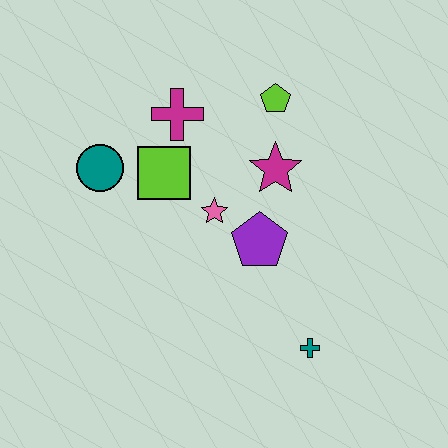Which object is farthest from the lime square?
The teal cross is farthest from the lime square.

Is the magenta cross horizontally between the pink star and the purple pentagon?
No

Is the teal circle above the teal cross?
Yes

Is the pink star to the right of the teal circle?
Yes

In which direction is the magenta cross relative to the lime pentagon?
The magenta cross is to the left of the lime pentagon.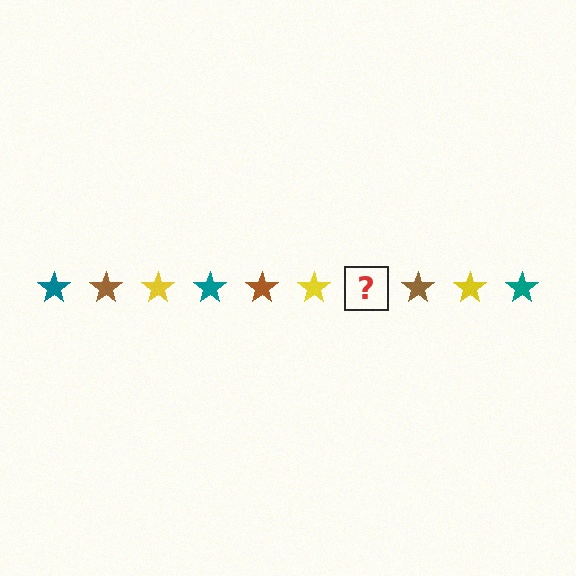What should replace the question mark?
The question mark should be replaced with a teal star.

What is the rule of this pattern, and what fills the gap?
The rule is that the pattern cycles through teal, brown, yellow stars. The gap should be filled with a teal star.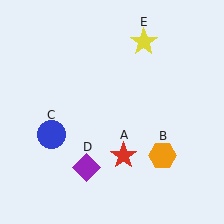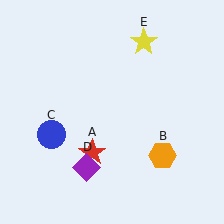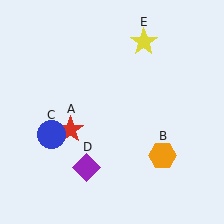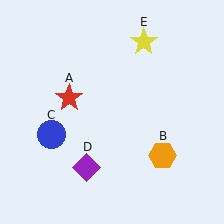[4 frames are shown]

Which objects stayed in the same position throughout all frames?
Orange hexagon (object B) and blue circle (object C) and purple diamond (object D) and yellow star (object E) remained stationary.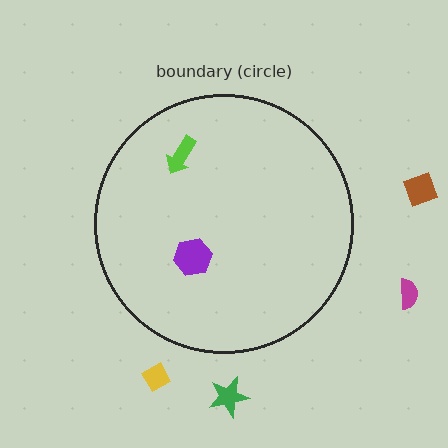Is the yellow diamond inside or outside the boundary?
Outside.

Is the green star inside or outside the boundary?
Outside.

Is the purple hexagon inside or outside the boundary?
Inside.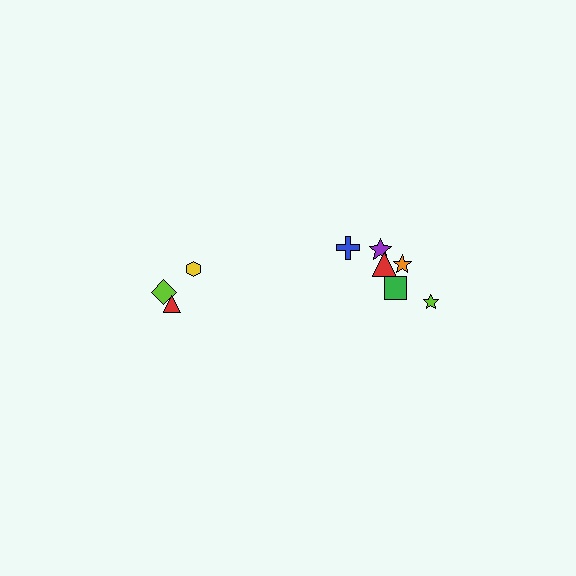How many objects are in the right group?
There are 6 objects.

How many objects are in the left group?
There are 3 objects.